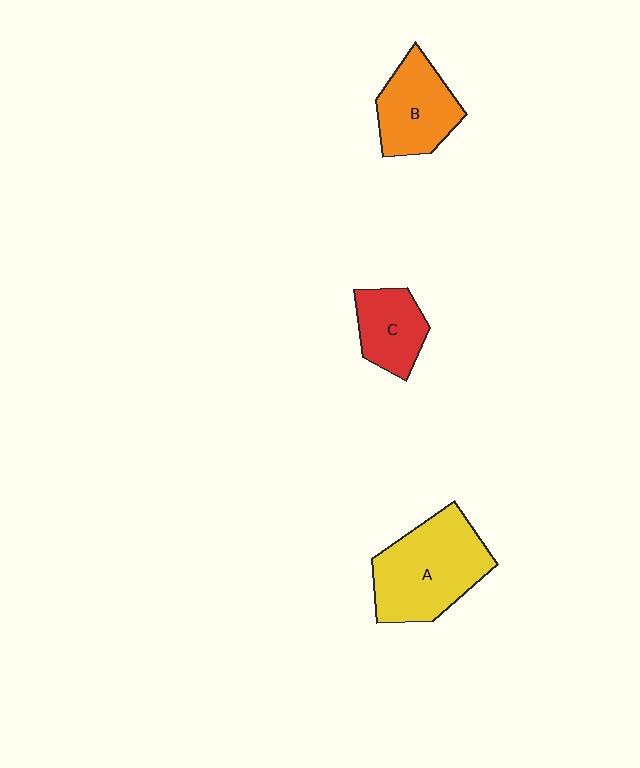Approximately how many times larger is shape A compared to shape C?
Approximately 1.9 times.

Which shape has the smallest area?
Shape C (red).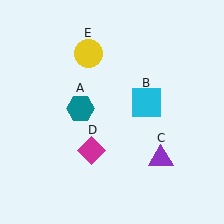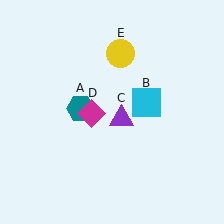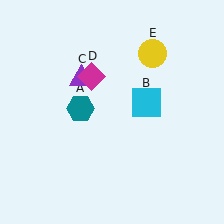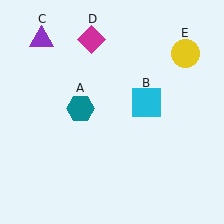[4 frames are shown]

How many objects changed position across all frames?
3 objects changed position: purple triangle (object C), magenta diamond (object D), yellow circle (object E).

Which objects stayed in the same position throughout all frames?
Teal hexagon (object A) and cyan square (object B) remained stationary.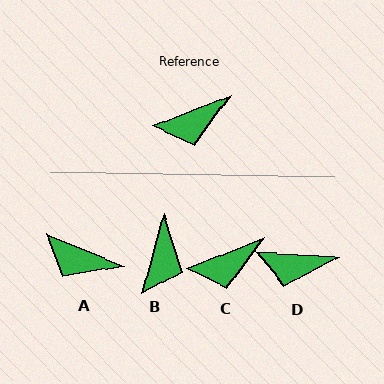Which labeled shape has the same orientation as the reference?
C.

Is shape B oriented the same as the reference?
No, it is off by about 54 degrees.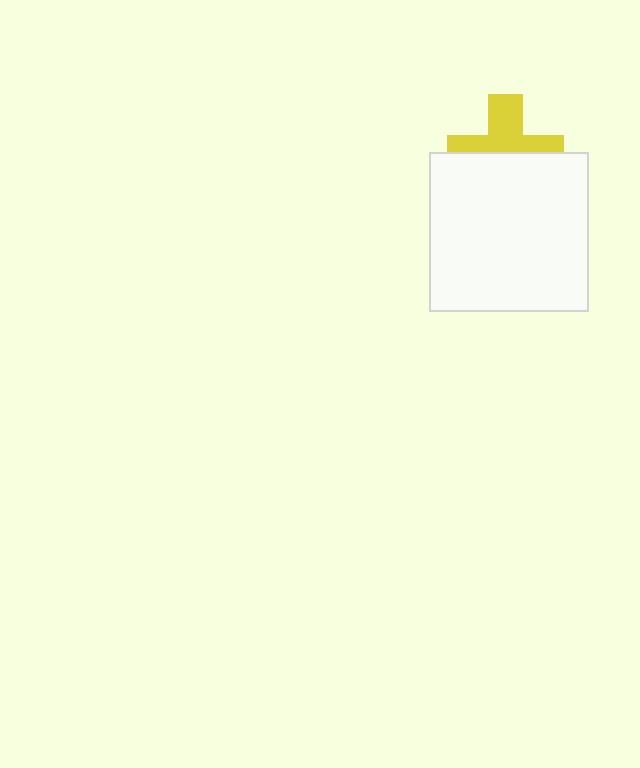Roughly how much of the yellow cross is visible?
About half of it is visible (roughly 47%).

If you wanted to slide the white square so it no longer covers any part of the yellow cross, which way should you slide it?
Slide it down — that is the most direct way to separate the two shapes.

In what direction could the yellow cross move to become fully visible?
The yellow cross could move up. That would shift it out from behind the white square entirely.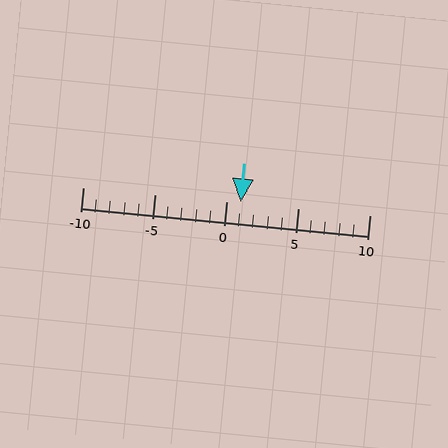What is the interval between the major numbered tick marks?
The major tick marks are spaced 5 units apart.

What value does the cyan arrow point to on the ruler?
The cyan arrow points to approximately 1.